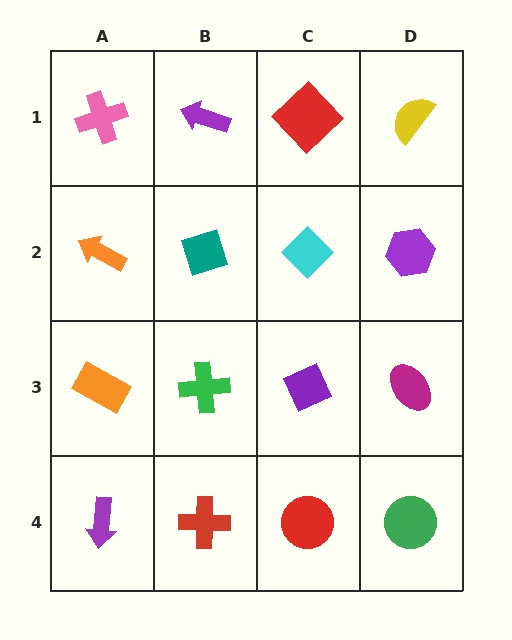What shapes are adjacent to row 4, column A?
An orange rectangle (row 3, column A), a red cross (row 4, column B).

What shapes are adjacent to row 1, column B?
A teal diamond (row 2, column B), a pink cross (row 1, column A), a red diamond (row 1, column C).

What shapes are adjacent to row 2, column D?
A yellow semicircle (row 1, column D), a magenta ellipse (row 3, column D), a cyan diamond (row 2, column C).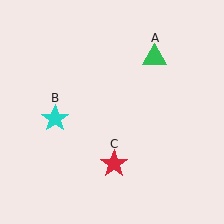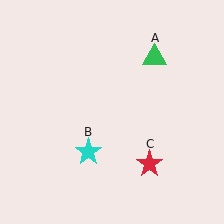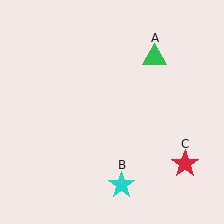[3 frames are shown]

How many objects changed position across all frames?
2 objects changed position: cyan star (object B), red star (object C).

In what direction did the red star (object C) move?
The red star (object C) moved right.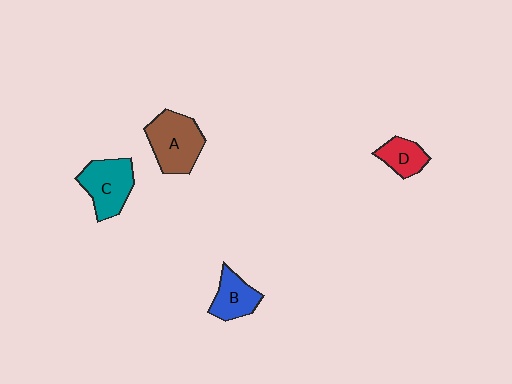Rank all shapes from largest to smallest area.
From largest to smallest: A (brown), C (teal), B (blue), D (red).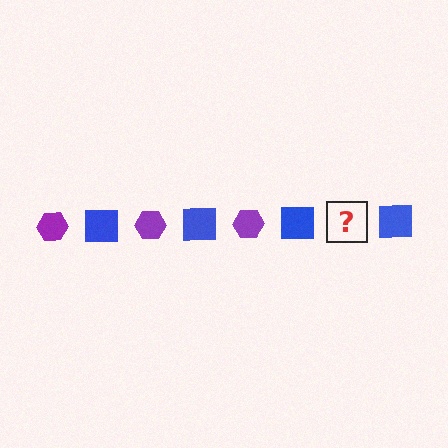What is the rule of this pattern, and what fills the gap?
The rule is that the pattern alternates between purple hexagon and blue square. The gap should be filled with a purple hexagon.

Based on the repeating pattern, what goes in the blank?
The blank should be a purple hexagon.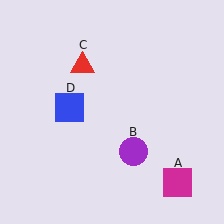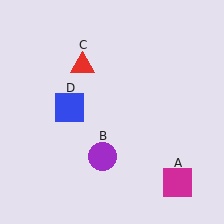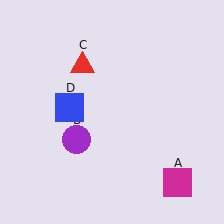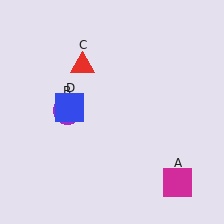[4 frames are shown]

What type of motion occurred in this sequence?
The purple circle (object B) rotated clockwise around the center of the scene.